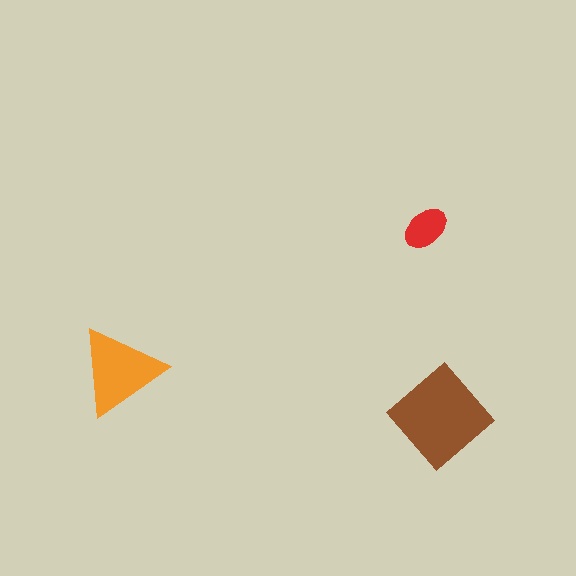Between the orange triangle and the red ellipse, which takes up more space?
The orange triangle.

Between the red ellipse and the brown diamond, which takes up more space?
The brown diamond.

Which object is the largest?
The brown diamond.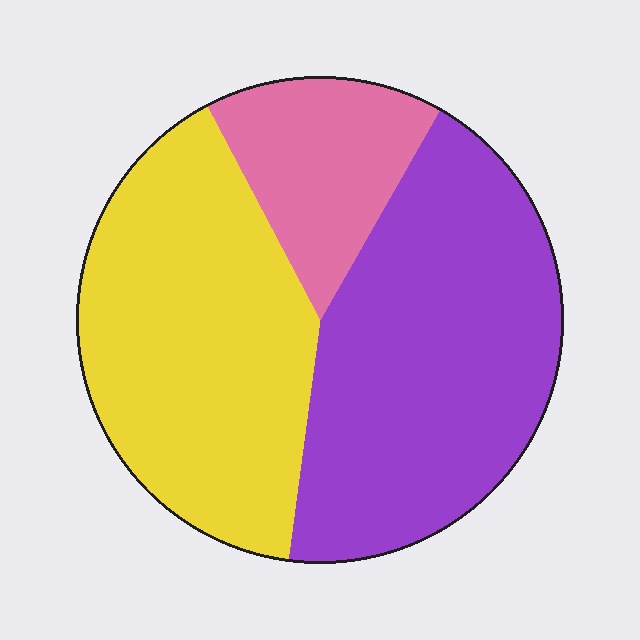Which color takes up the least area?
Pink, at roughly 15%.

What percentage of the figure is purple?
Purple takes up about two fifths (2/5) of the figure.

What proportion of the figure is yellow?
Yellow takes up about two fifths (2/5) of the figure.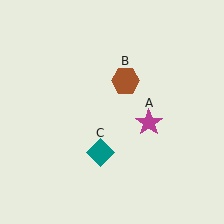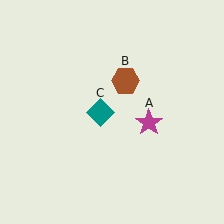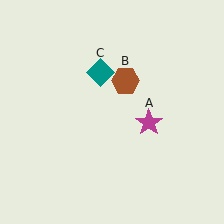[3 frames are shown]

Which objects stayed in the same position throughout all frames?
Magenta star (object A) and brown hexagon (object B) remained stationary.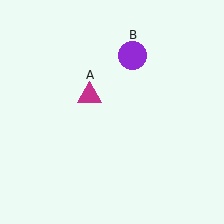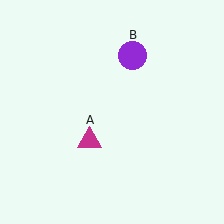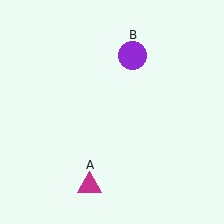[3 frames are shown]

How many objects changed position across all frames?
1 object changed position: magenta triangle (object A).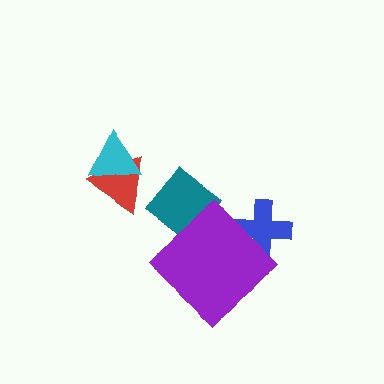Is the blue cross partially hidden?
Yes, it is partially covered by another shape.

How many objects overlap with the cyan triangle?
1 object overlaps with the cyan triangle.